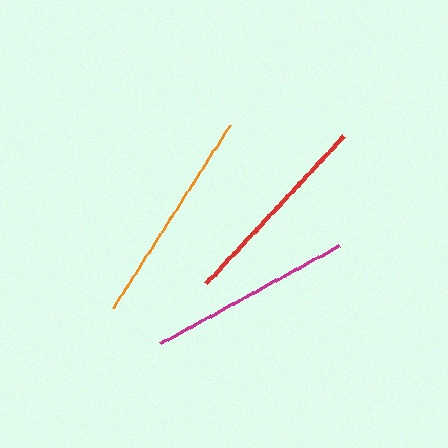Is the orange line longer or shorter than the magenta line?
The orange line is longer than the magenta line.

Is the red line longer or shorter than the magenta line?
The magenta line is longer than the red line.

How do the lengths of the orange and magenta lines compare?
The orange and magenta lines are approximately the same length.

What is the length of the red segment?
The red segment is approximately 202 pixels long.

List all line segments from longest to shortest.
From longest to shortest: orange, magenta, red.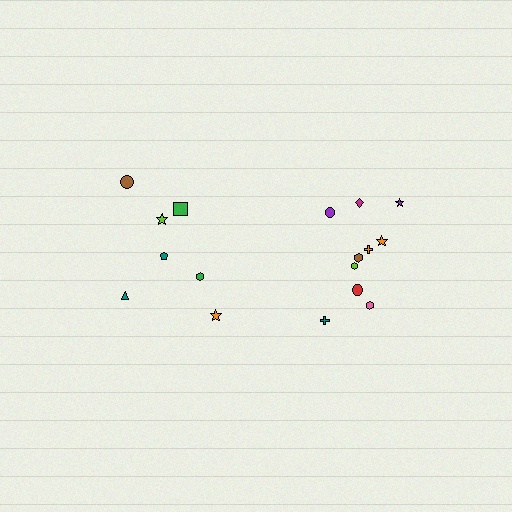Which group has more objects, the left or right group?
The right group.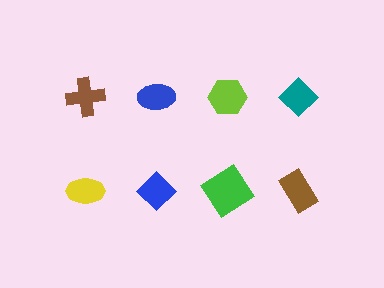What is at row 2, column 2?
A blue diamond.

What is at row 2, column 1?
A yellow ellipse.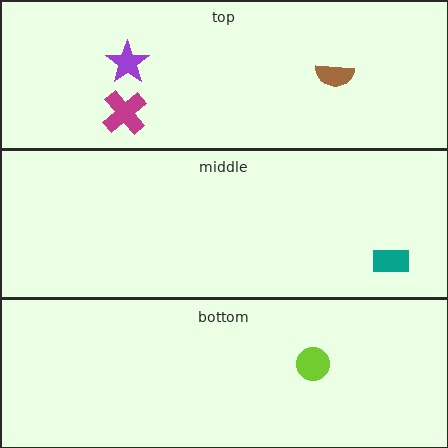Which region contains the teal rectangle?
The middle region.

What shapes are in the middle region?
The teal rectangle.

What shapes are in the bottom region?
The lime circle.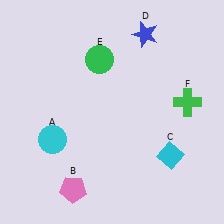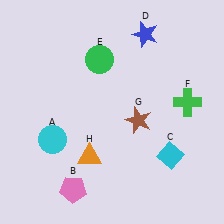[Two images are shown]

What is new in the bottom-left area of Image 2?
An orange triangle (H) was added in the bottom-left area of Image 2.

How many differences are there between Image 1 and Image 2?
There are 2 differences between the two images.